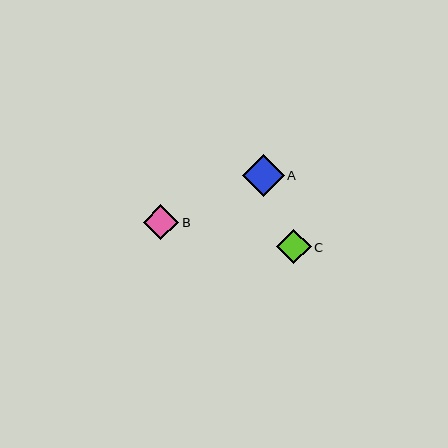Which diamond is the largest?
Diamond A is the largest with a size of approximately 42 pixels.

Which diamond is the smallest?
Diamond C is the smallest with a size of approximately 34 pixels.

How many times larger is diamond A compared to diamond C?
Diamond A is approximately 1.2 times the size of diamond C.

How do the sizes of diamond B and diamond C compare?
Diamond B and diamond C are approximately the same size.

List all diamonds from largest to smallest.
From largest to smallest: A, B, C.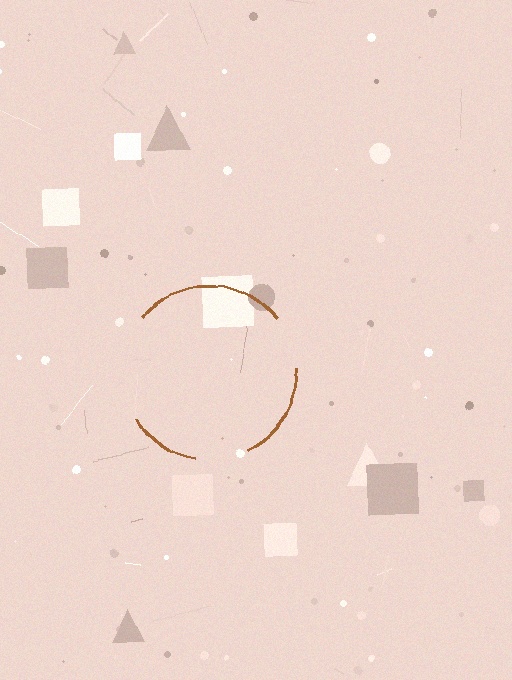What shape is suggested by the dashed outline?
The dashed outline suggests a circle.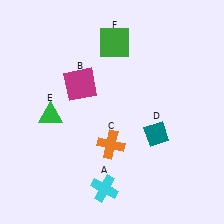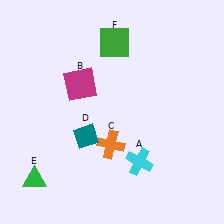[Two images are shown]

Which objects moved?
The objects that moved are: the cyan cross (A), the teal diamond (D), the green triangle (E).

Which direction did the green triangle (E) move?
The green triangle (E) moved down.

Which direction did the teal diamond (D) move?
The teal diamond (D) moved left.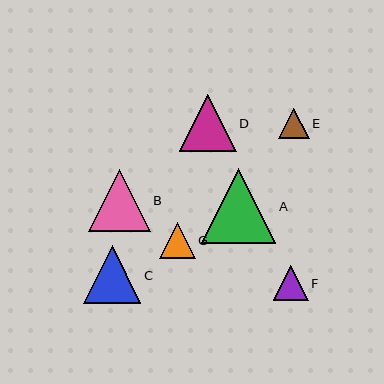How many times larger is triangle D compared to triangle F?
Triangle D is approximately 1.6 times the size of triangle F.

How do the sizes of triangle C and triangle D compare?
Triangle C and triangle D are approximately the same size.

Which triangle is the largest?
Triangle A is the largest with a size of approximately 74 pixels.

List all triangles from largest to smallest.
From largest to smallest: A, B, C, D, G, F, E.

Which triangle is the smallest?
Triangle E is the smallest with a size of approximately 31 pixels.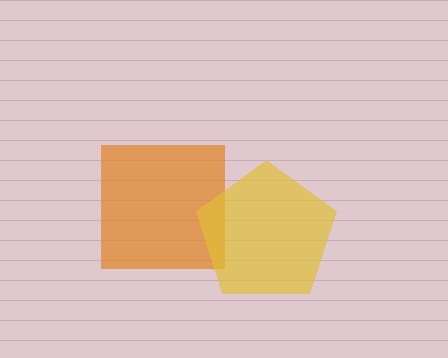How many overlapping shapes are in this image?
There are 2 overlapping shapes in the image.